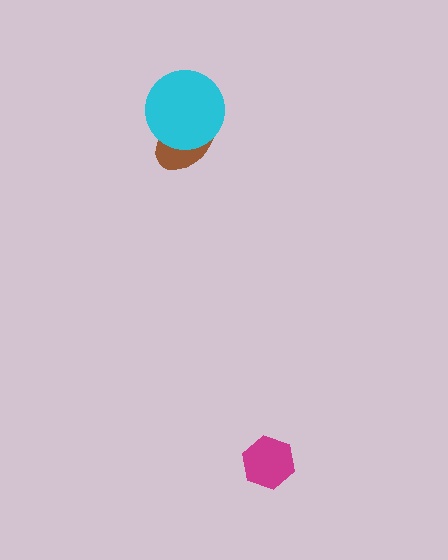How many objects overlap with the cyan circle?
1 object overlaps with the cyan circle.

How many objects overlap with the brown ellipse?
1 object overlaps with the brown ellipse.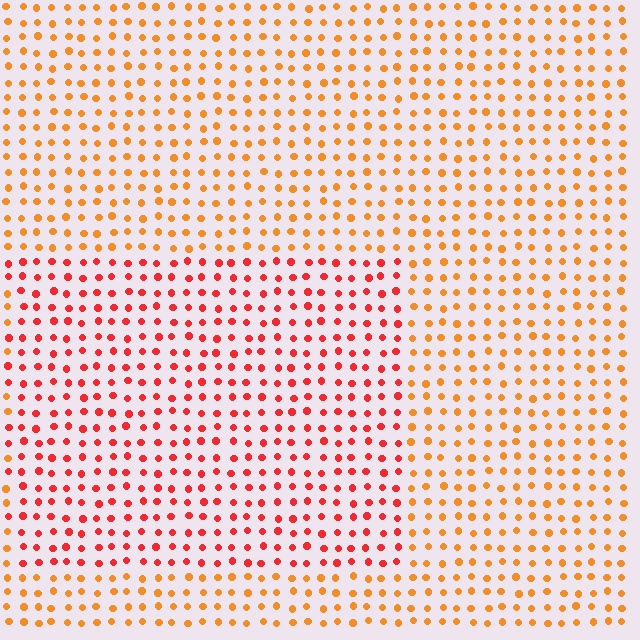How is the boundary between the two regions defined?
The boundary is defined purely by a slight shift in hue (about 33 degrees). Spacing, size, and orientation are identical on both sides.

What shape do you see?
I see a rectangle.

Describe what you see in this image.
The image is filled with small orange elements in a uniform arrangement. A rectangle-shaped region is visible where the elements are tinted to a slightly different hue, forming a subtle color boundary.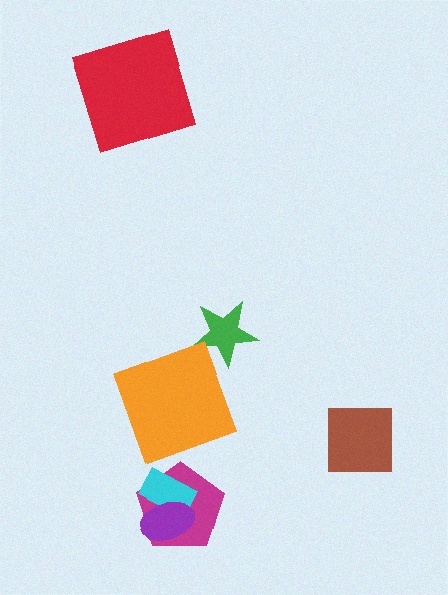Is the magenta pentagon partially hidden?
Yes, it is partially covered by another shape.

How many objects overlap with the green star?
0 objects overlap with the green star.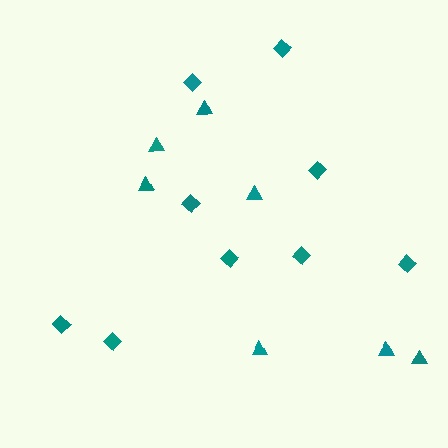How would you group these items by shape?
There are 2 groups: one group of diamonds (9) and one group of triangles (7).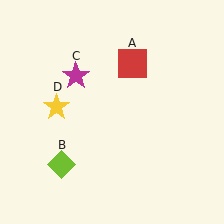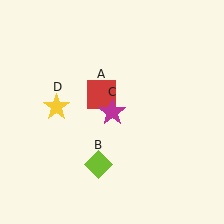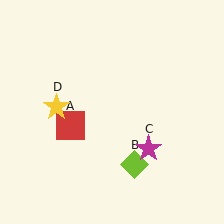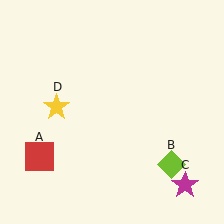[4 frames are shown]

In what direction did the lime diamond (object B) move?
The lime diamond (object B) moved right.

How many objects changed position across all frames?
3 objects changed position: red square (object A), lime diamond (object B), magenta star (object C).